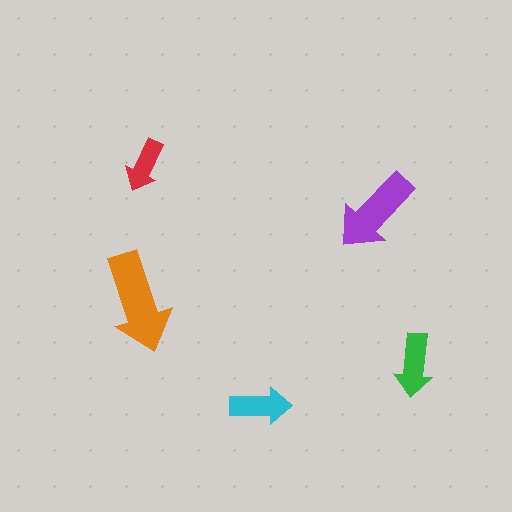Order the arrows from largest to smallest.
the orange one, the purple one, the green one, the cyan one, the red one.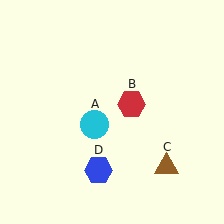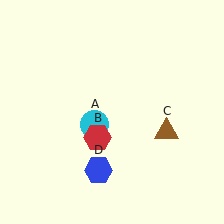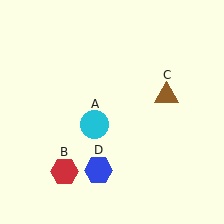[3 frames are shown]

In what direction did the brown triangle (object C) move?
The brown triangle (object C) moved up.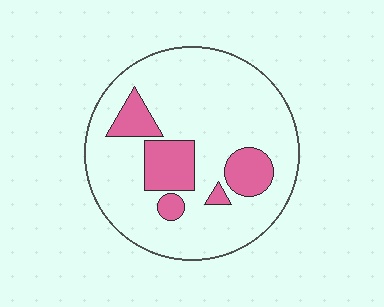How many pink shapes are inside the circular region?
5.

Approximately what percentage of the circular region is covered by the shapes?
Approximately 20%.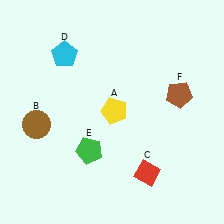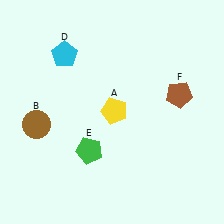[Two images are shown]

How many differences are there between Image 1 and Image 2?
There is 1 difference between the two images.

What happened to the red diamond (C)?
The red diamond (C) was removed in Image 2. It was in the bottom-right area of Image 1.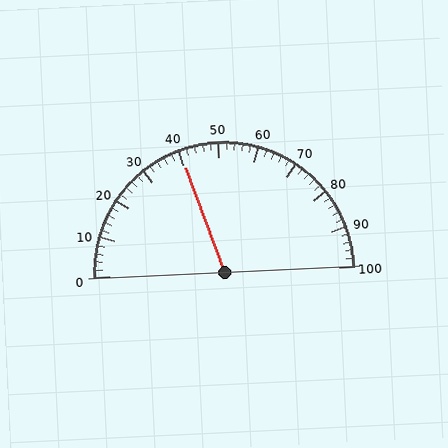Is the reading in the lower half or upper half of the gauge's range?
The reading is in the lower half of the range (0 to 100).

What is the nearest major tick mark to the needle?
The nearest major tick mark is 40.